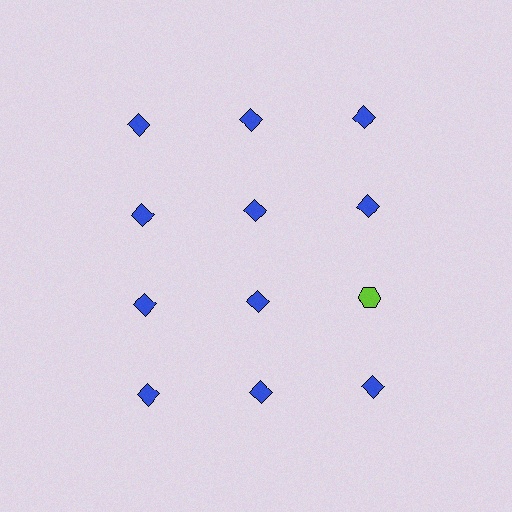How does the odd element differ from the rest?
It differs in both color (lime instead of blue) and shape (hexagon instead of diamond).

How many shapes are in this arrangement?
There are 12 shapes arranged in a grid pattern.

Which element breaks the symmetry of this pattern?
The lime hexagon in the third row, center column breaks the symmetry. All other shapes are blue diamonds.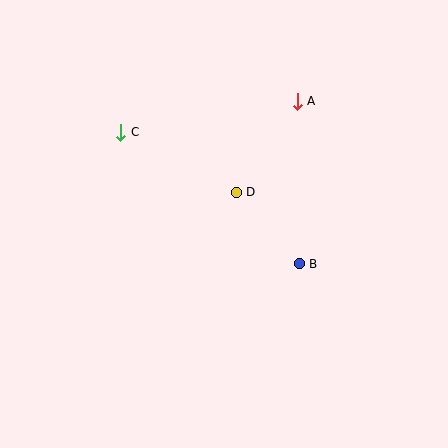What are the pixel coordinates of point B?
Point B is at (299, 264).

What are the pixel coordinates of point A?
Point A is at (297, 101).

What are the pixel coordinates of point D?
Point D is at (236, 192).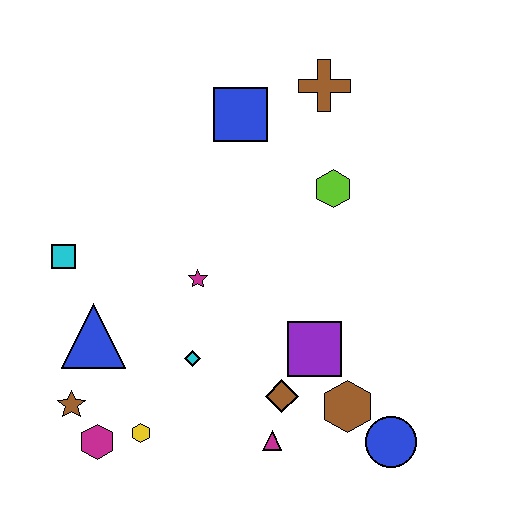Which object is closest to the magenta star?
The cyan diamond is closest to the magenta star.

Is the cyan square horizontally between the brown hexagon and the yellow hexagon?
No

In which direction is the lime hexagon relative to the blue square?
The lime hexagon is to the right of the blue square.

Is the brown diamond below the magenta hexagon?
No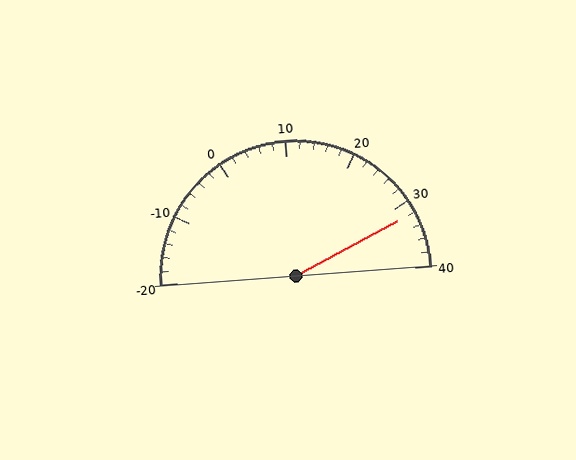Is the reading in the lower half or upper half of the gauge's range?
The reading is in the upper half of the range (-20 to 40).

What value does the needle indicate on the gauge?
The needle indicates approximately 32.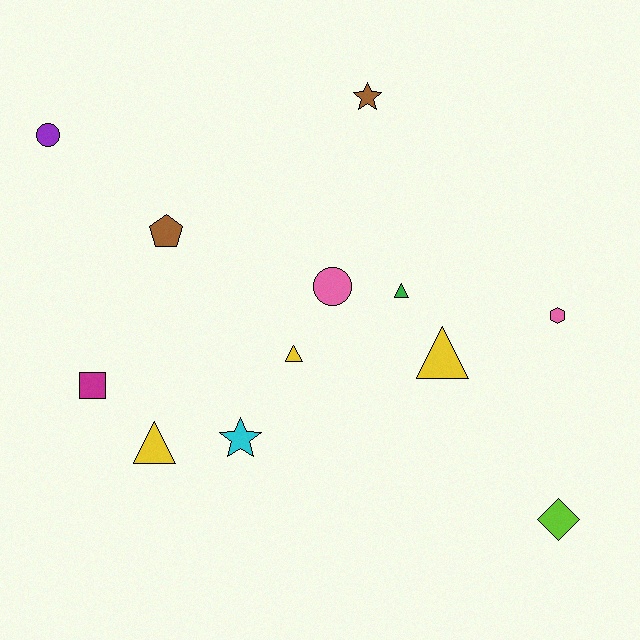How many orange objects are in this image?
There are no orange objects.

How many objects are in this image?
There are 12 objects.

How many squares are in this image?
There is 1 square.